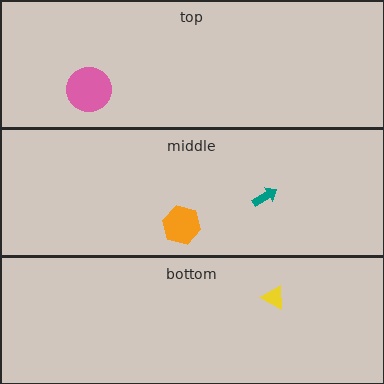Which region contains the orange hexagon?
The middle region.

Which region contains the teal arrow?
The middle region.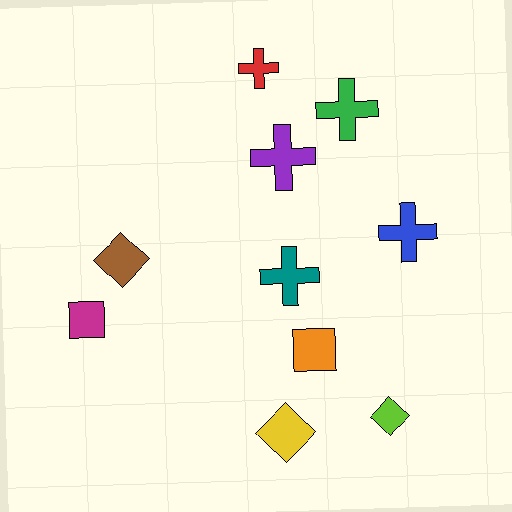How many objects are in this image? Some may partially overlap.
There are 10 objects.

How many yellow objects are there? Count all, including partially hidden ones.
There is 1 yellow object.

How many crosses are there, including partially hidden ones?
There are 5 crosses.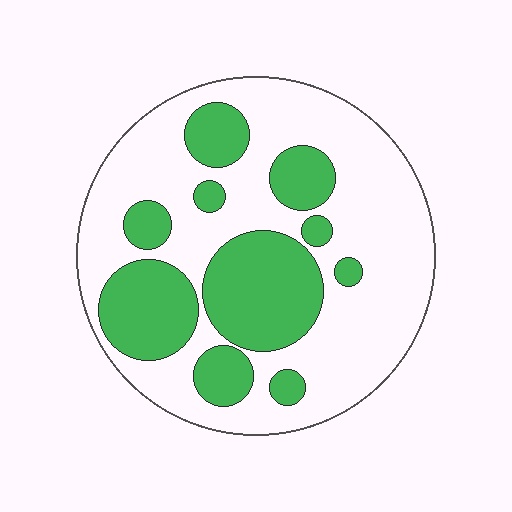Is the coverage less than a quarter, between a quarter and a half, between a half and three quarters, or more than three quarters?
Between a quarter and a half.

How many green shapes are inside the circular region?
10.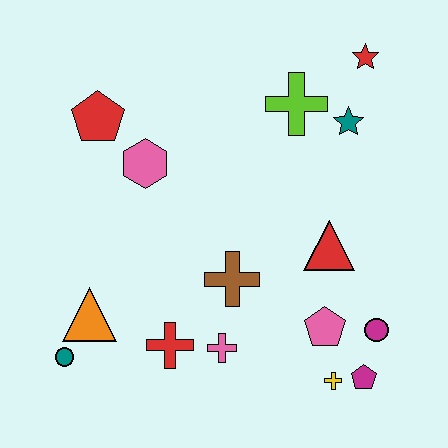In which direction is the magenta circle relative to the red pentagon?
The magenta circle is to the right of the red pentagon.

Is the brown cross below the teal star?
Yes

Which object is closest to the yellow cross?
The magenta pentagon is closest to the yellow cross.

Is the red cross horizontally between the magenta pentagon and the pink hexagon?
Yes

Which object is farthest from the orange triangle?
The red star is farthest from the orange triangle.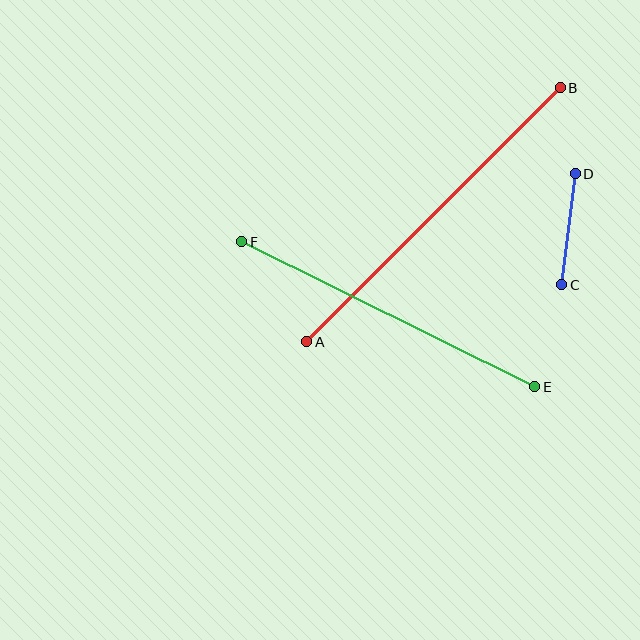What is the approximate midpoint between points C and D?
The midpoint is at approximately (568, 229) pixels.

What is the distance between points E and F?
The distance is approximately 327 pixels.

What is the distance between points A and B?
The distance is approximately 359 pixels.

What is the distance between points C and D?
The distance is approximately 112 pixels.